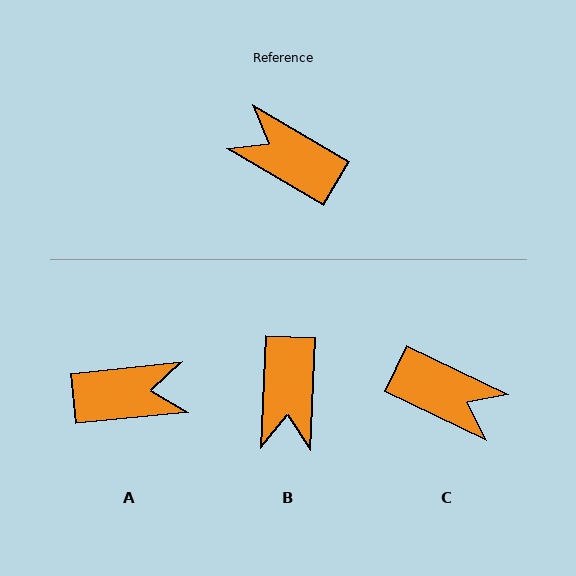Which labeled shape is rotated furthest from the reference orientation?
C, about 175 degrees away.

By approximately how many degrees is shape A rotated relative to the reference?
Approximately 144 degrees clockwise.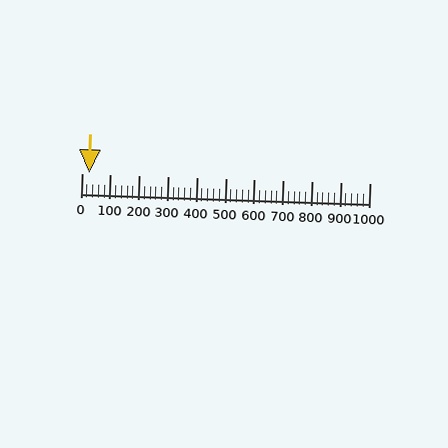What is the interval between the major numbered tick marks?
The major tick marks are spaced 100 units apart.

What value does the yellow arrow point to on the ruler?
The yellow arrow points to approximately 27.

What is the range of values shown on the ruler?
The ruler shows values from 0 to 1000.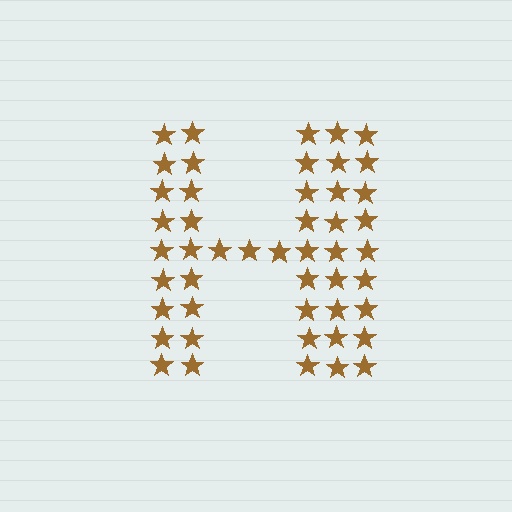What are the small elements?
The small elements are stars.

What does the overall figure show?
The overall figure shows the letter H.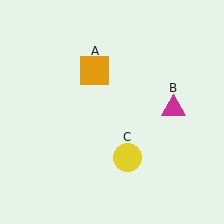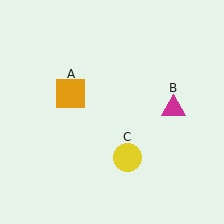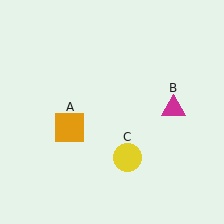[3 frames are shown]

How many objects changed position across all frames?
1 object changed position: orange square (object A).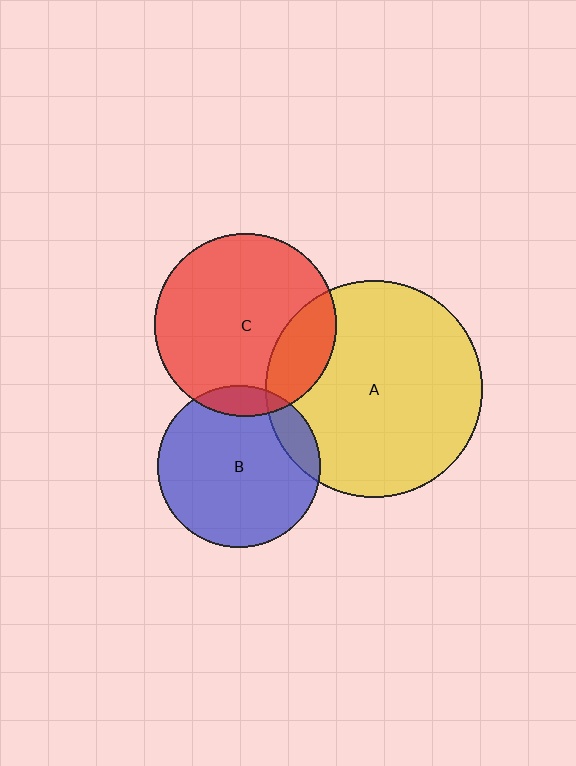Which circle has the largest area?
Circle A (yellow).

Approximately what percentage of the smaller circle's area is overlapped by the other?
Approximately 20%.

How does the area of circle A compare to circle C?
Approximately 1.4 times.